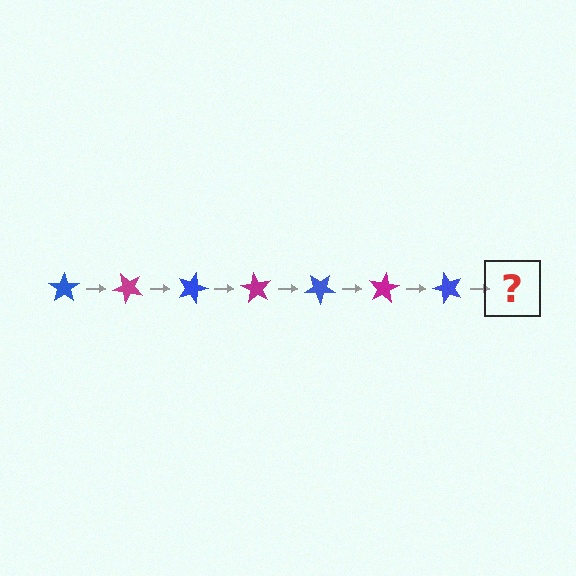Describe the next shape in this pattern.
It should be a magenta star, rotated 315 degrees from the start.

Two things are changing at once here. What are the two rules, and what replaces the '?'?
The two rules are that it rotates 45 degrees each step and the color cycles through blue and magenta. The '?' should be a magenta star, rotated 315 degrees from the start.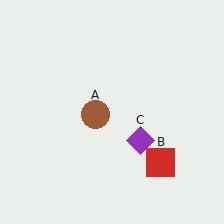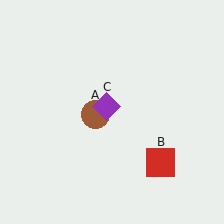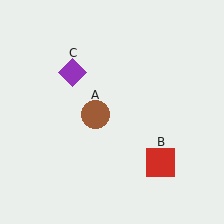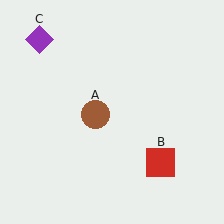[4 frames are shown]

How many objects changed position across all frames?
1 object changed position: purple diamond (object C).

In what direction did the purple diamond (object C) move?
The purple diamond (object C) moved up and to the left.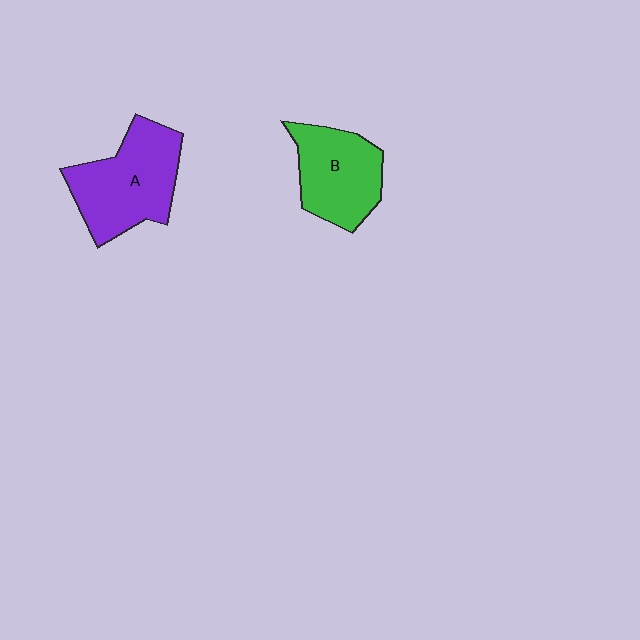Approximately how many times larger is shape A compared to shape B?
Approximately 1.2 times.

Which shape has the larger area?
Shape A (purple).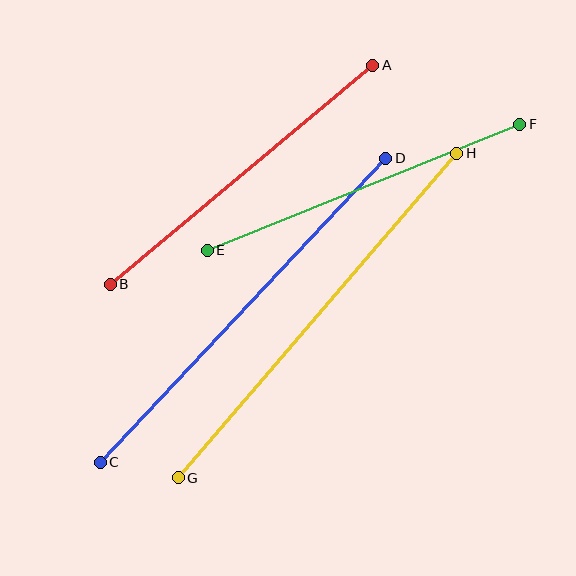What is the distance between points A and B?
The distance is approximately 342 pixels.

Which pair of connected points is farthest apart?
Points G and H are farthest apart.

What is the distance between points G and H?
The distance is approximately 427 pixels.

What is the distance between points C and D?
The distance is approximately 417 pixels.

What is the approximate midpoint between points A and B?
The midpoint is at approximately (242, 175) pixels.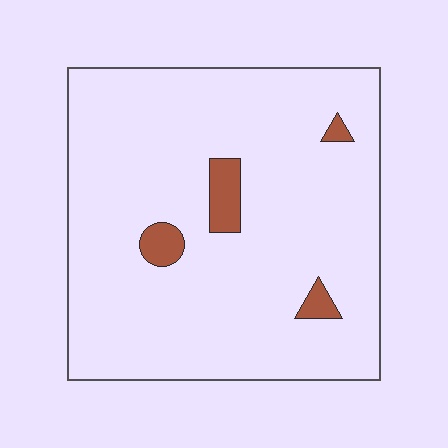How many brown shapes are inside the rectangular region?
4.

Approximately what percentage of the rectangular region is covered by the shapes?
Approximately 5%.